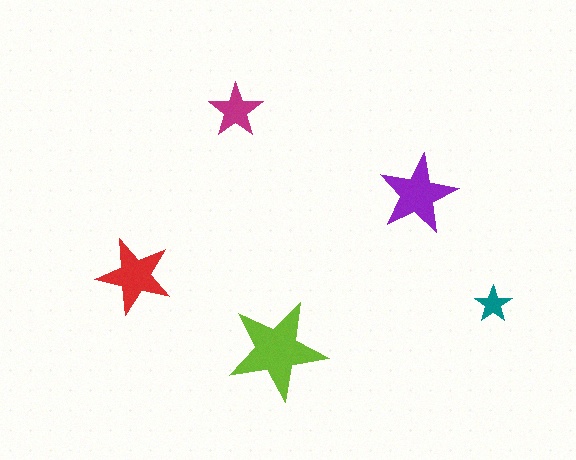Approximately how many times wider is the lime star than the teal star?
About 2.5 times wider.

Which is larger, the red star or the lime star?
The lime one.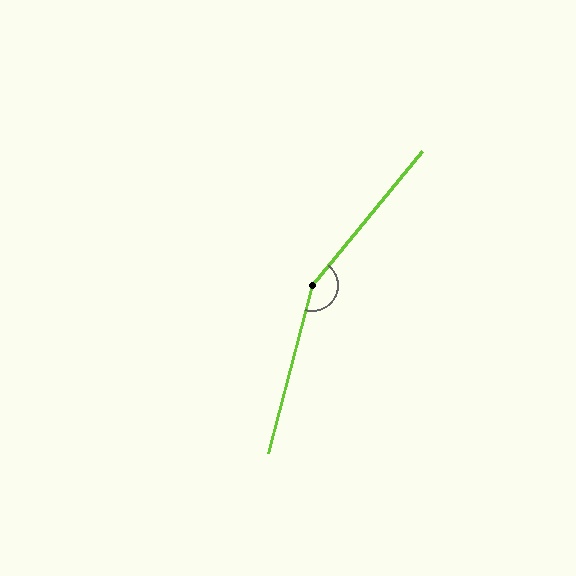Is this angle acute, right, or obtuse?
It is obtuse.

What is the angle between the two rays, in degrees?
Approximately 155 degrees.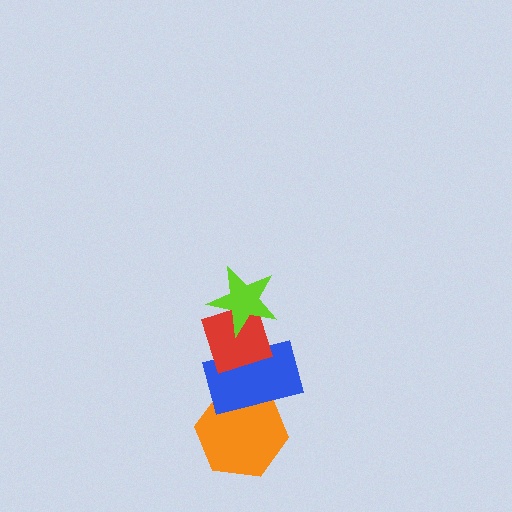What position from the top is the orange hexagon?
The orange hexagon is 4th from the top.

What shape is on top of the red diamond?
The lime star is on top of the red diamond.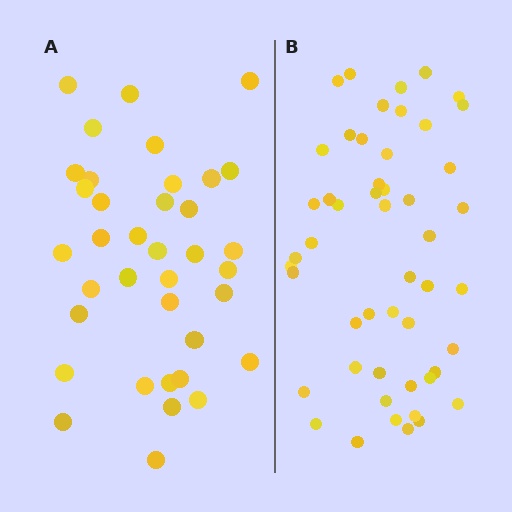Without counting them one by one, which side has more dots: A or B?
Region B (the right region) has more dots.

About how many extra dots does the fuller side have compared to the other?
Region B has approximately 15 more dots than region A.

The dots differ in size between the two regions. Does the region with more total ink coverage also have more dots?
No. Region A has more total ink coverage because its dots are larger, but region B actually contains more individual dots. Total area can be misleading — the number of items is what matters here.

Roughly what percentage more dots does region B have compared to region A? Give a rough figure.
About 35% more.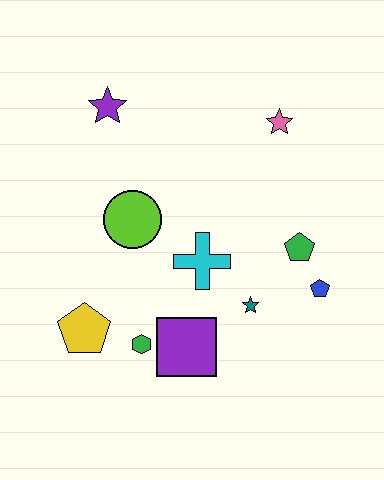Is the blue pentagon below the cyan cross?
Yes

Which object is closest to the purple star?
The lime circle is closest to the purple star.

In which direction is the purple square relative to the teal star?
The purple square is to the left of the teal star.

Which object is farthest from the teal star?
The purple star is farthest from the teal star.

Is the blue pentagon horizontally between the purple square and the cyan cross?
No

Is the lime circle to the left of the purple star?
No